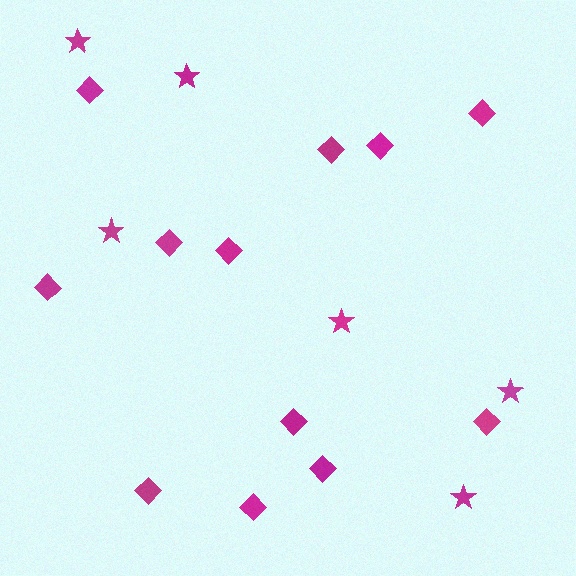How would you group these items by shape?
There are 2 groups: one group of stars (6) and one group of diamonds (12).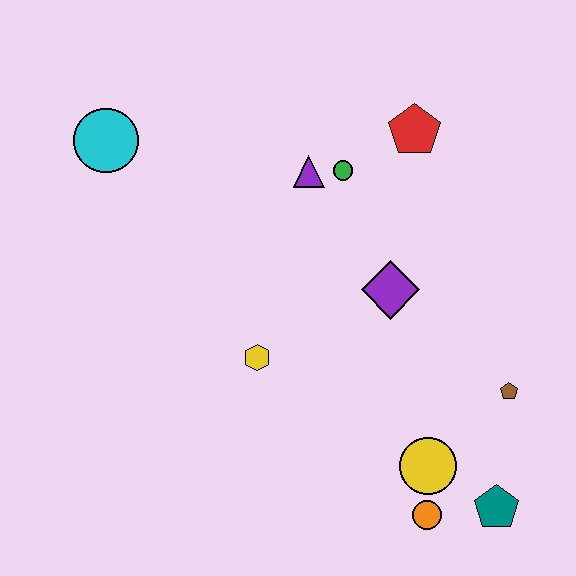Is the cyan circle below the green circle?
No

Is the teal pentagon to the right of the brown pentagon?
No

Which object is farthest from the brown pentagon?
The cyan circle is farthest from the brown pentagon.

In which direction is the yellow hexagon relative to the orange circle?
The yellow hexagon is to the left of the orange circle.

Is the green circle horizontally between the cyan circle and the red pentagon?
Yes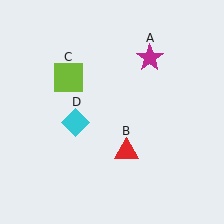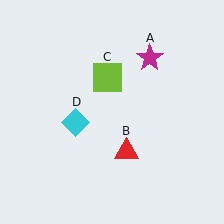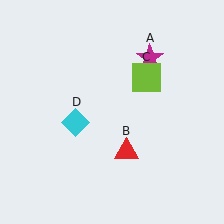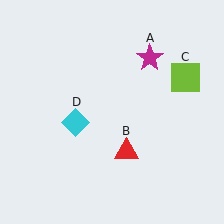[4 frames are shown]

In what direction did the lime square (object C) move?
The lime square (object C) moved right.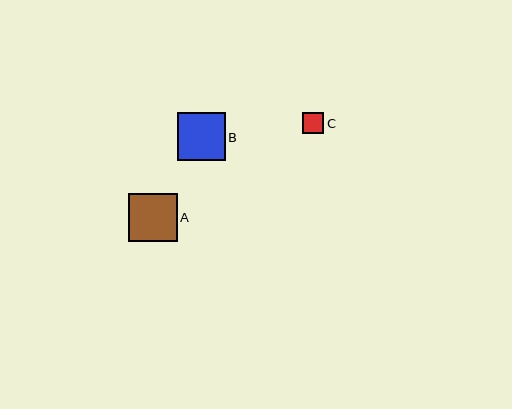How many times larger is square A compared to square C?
Square A is approximately 2.2 times the size of square C.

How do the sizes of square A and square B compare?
Square A and square B are approximately the same size.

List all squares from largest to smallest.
From largest to smallest: A, B, C.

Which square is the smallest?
Square C is the smallest with a size of approximately 22 pixels.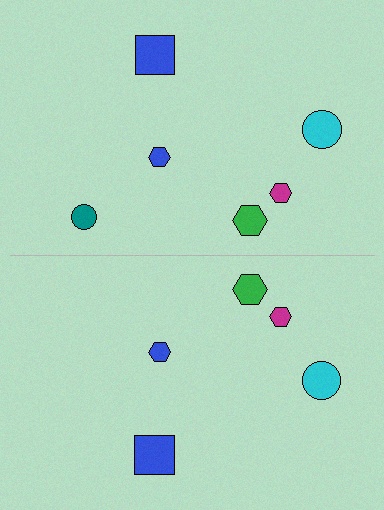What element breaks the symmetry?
A teal circle is missing from the bottom side.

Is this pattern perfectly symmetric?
No, the pattern is not perfectly symmetric. A teal circle is missing from the bottom side.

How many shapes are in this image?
There are 11 shapes in this image.